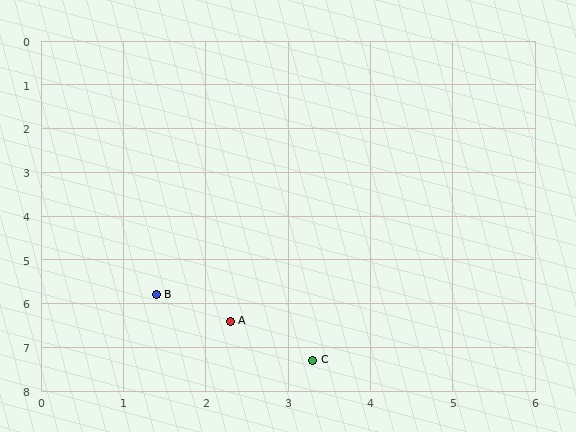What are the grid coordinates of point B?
Point B is at approximately (1.4, 5.8).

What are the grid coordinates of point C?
Point C is at approximately (3.3, 7.3).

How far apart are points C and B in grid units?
Points C and B are about 2.4 grid units apart.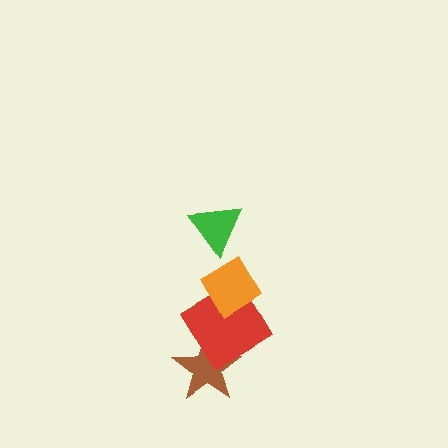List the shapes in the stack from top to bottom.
From top to bottom: the green triangle, the orange diamond, the red diamond, the brown star.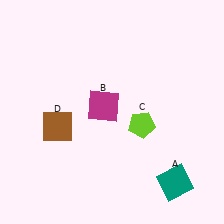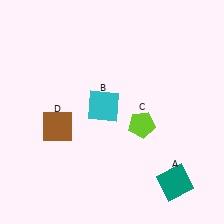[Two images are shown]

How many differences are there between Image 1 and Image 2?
There is 1 difference between the two images.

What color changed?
The square (B) changed from magenta in Image 1 to cyan in Image 2.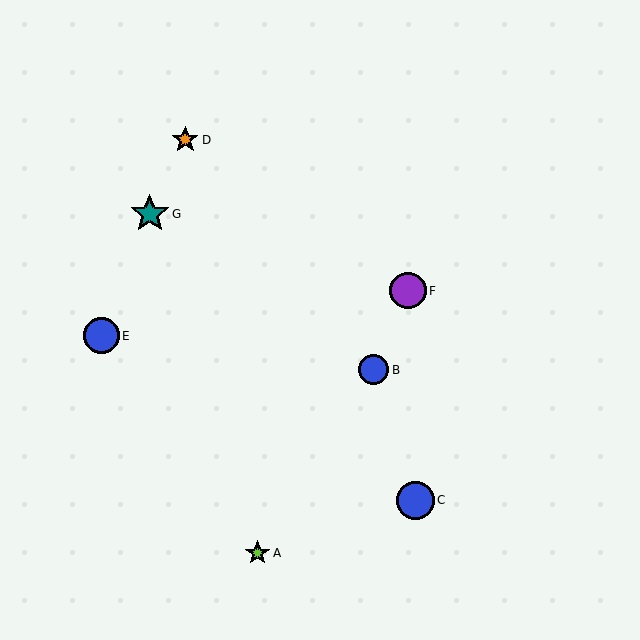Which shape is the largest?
The teal star (labeled G) is the largest.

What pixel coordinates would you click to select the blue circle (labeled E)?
Click at (101, 336) to select the blue circle E.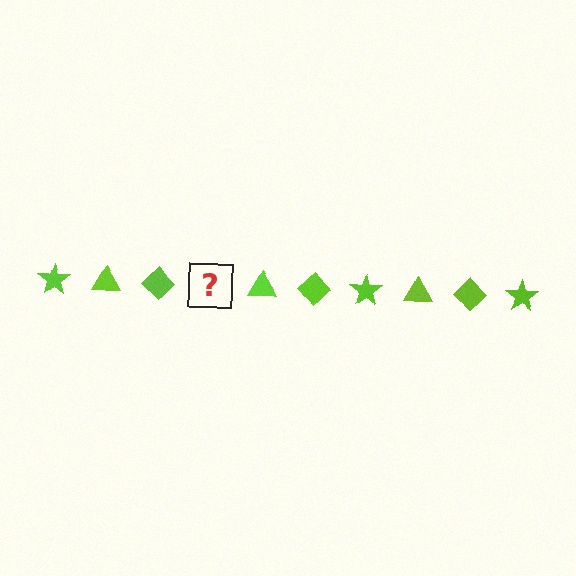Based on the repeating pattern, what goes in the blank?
The blank should be a lime star.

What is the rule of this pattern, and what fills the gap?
The rule is that the pattern cycles through star, triangle, diamond shapes in lime. The gap should be filled with a lime star.